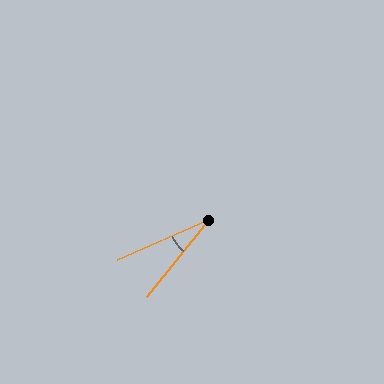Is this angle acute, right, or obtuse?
It is acute.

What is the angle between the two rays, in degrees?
Approximately 28 degrees.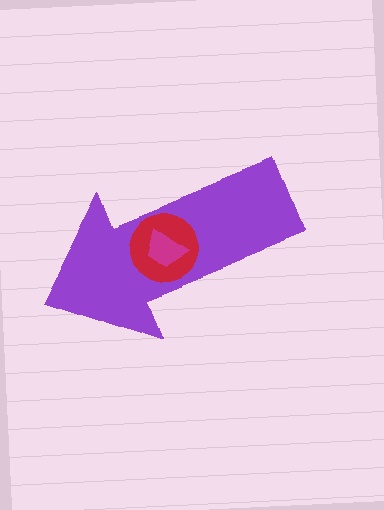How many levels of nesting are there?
3.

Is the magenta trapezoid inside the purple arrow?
Yes.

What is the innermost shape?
The magenta trapezoid.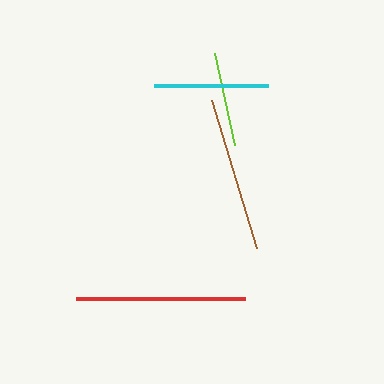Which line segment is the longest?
The red line is the longest at approximately 170 pixels.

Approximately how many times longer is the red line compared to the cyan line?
The red line is approximately 1.5 times the length of the cyan line.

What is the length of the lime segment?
The lime segment is approximately 94 pixels long.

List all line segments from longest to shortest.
From longest to shortest: red, brown, cyan, lime.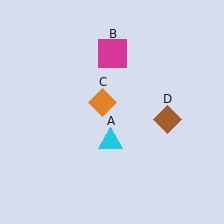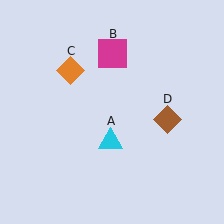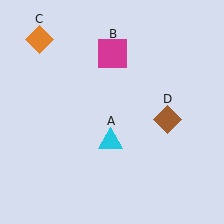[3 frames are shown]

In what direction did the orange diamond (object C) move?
The orange diamond (object C) moved up and to the left.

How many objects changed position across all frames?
1 object changed position: orange diamond (object C).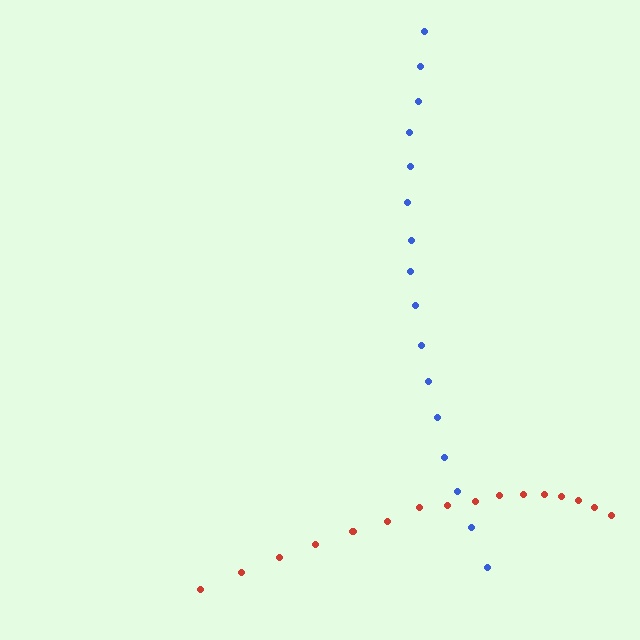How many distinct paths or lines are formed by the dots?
There are 2 distinct paths.